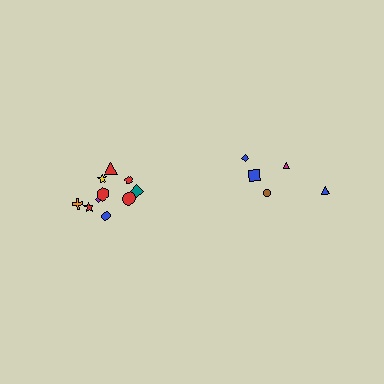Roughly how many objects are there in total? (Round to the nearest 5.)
Roughly 15 objects in total.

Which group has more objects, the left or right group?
The left group.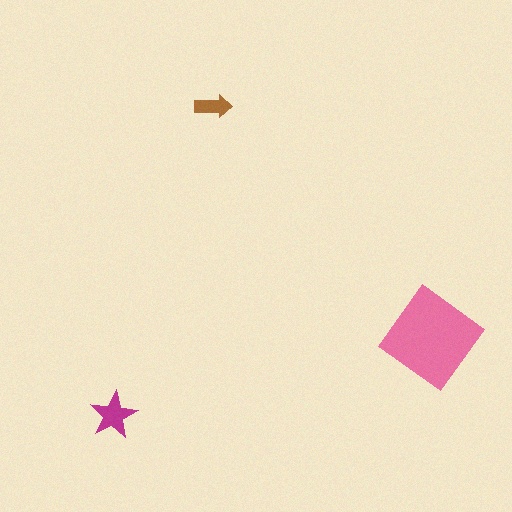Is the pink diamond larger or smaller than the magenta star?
Larger.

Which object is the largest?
The pink diamond.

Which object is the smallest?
The brown arrow.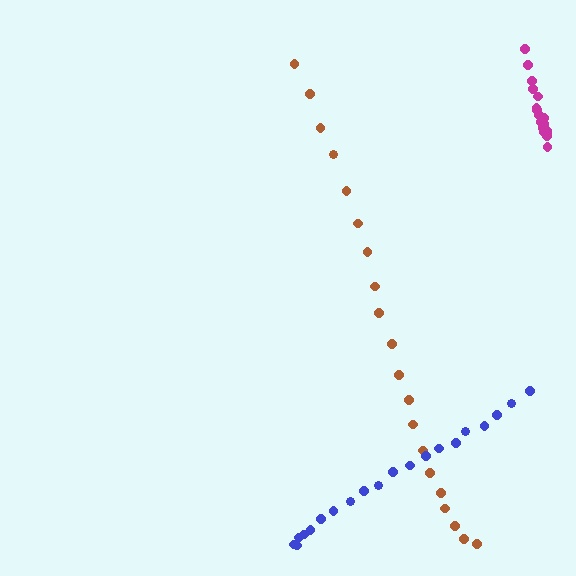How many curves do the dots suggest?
There are 3 distinct paths.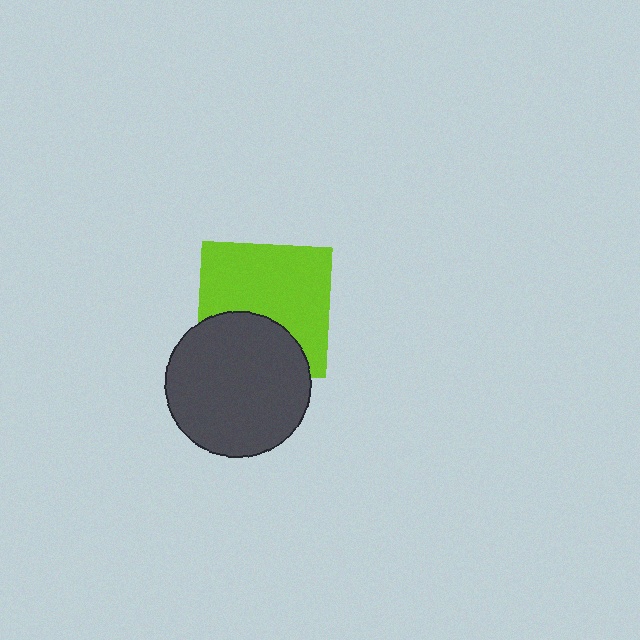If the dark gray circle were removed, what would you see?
You would see the complete lime square.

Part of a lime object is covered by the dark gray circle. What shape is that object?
It is a square.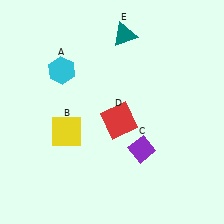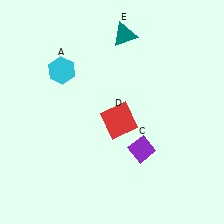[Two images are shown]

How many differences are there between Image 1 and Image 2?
There is 1 difference between the two images.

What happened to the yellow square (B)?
The yellow square (B) was removed in Image 2. It was in the bottom-left area of Image 1.